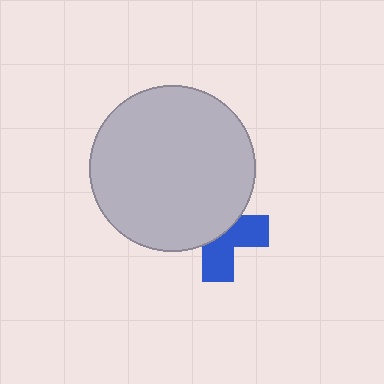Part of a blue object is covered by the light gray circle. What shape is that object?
It is a cross.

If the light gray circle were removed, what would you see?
You would see the complete blue cross.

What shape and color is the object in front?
The object in front is a light gray circle.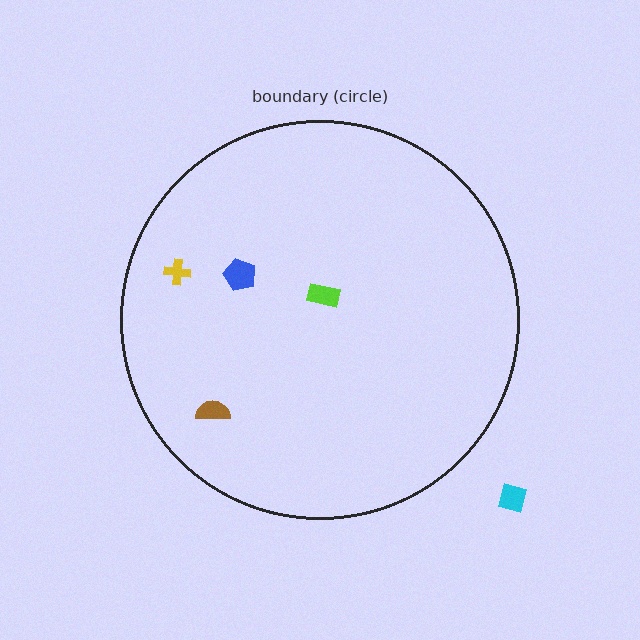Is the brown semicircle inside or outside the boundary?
Inside.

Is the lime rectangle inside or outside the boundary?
Inside.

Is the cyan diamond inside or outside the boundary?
Outside.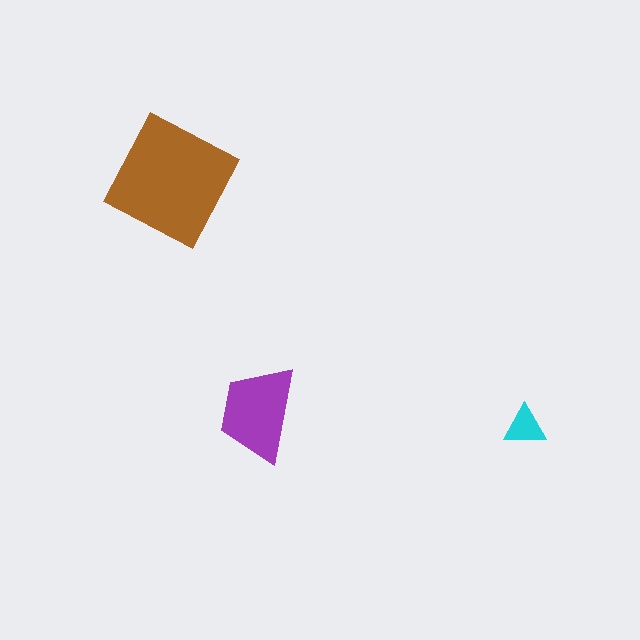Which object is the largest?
The brown square.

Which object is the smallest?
The cyan triangle.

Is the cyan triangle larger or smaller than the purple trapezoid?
Smaller.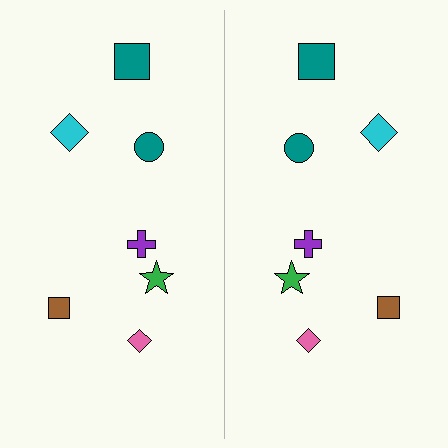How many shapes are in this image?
There are 14 shapes in this image.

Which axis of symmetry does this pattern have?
The pattern has a vertical axis of symmetry running through the center of the image.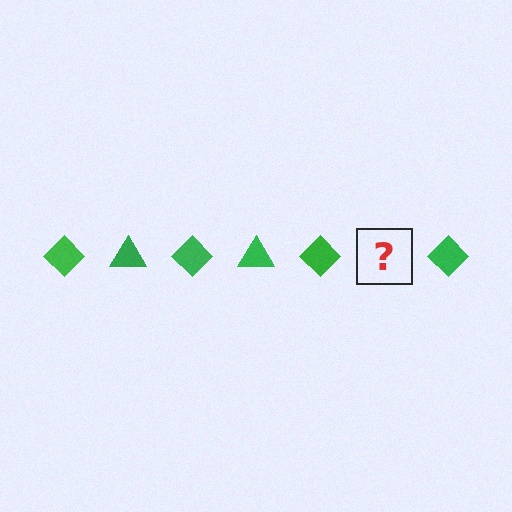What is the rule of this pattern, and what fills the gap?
The rule is that the pattern cycles through diamond, triangle shapes in green. The gap should be filled with a green triangle.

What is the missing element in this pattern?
The missing element is a green triangle.